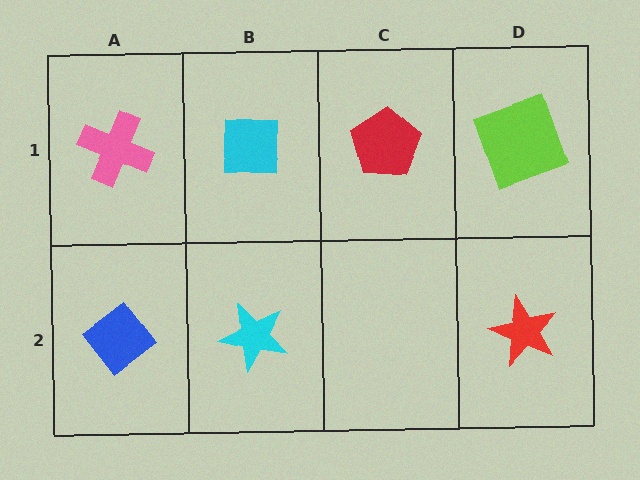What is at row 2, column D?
A red star.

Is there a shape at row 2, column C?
No, that cell is empty.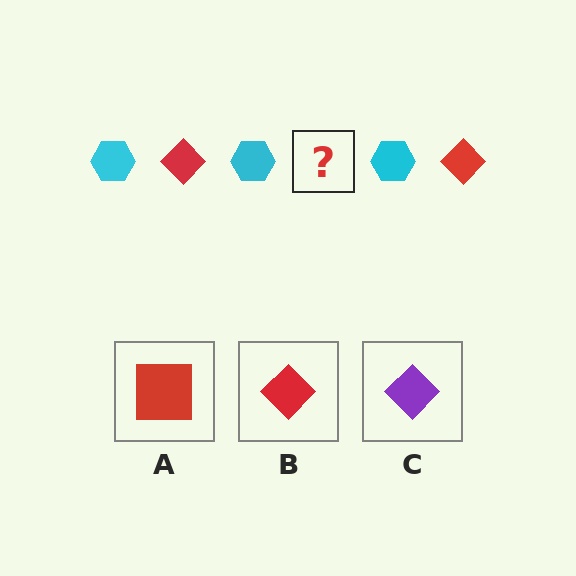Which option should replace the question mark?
Option B.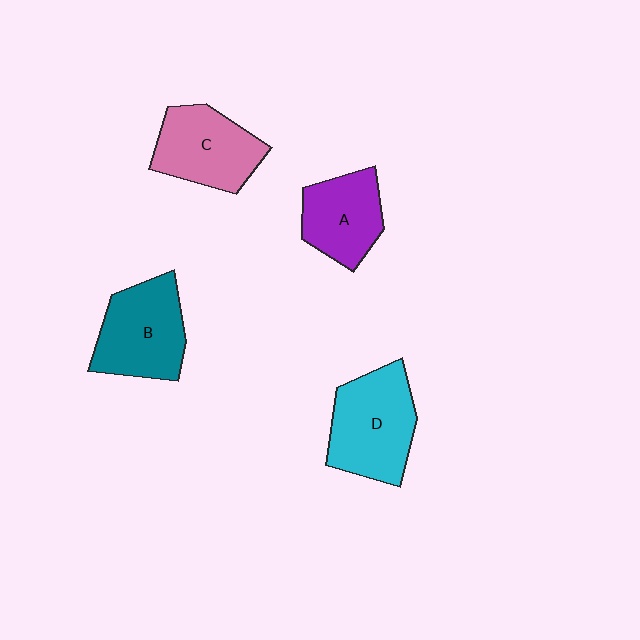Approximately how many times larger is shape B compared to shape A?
Approximately 1.2 times.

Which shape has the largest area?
Shape D (cyan).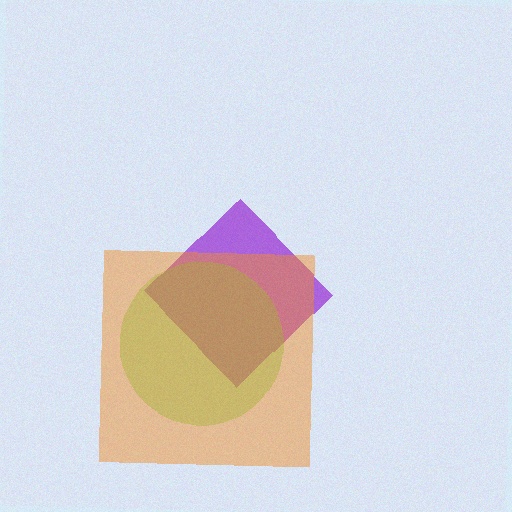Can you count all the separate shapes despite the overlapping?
Yes, there are 3 separate shapes.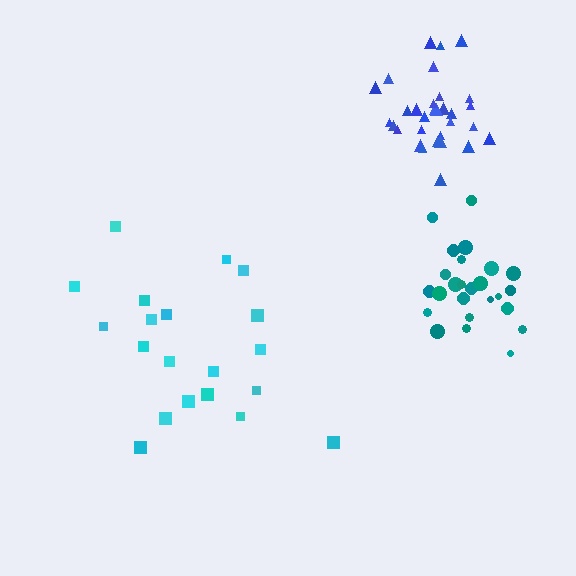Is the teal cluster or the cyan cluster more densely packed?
Teal.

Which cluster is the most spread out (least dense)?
Cyan.